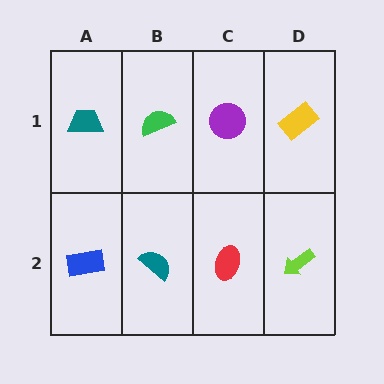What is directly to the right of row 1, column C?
A yellow rectangle.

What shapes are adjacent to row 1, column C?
A red ellipse (row 2, column C), a green semicircle (row 1, column B), a yellow rectangle (row 1, column D).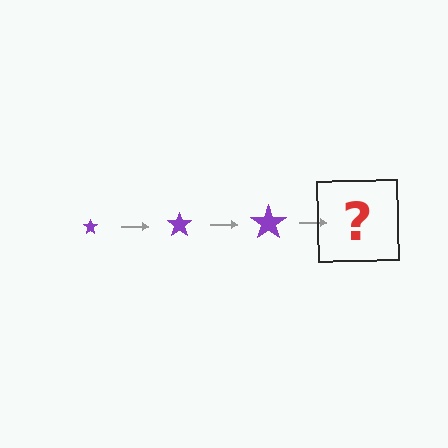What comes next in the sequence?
The next element should be a purple star, larger than the previous one.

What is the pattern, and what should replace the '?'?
The pattern is that the star gets progressively larger each step. The '?' should be a purple star, larger than the previous one.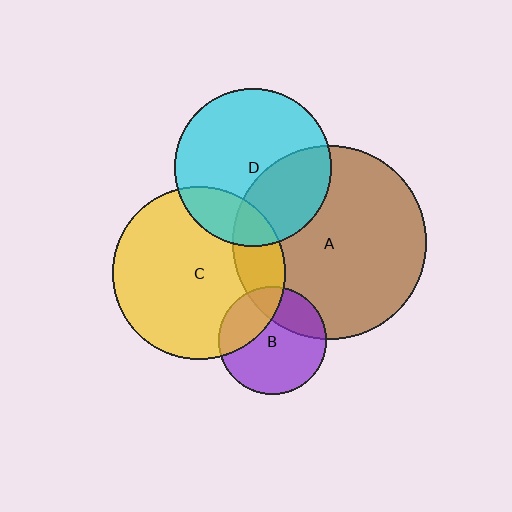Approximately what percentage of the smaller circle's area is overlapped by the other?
Approximately 20%.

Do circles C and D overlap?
Yes.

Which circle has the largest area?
Circle A (brown).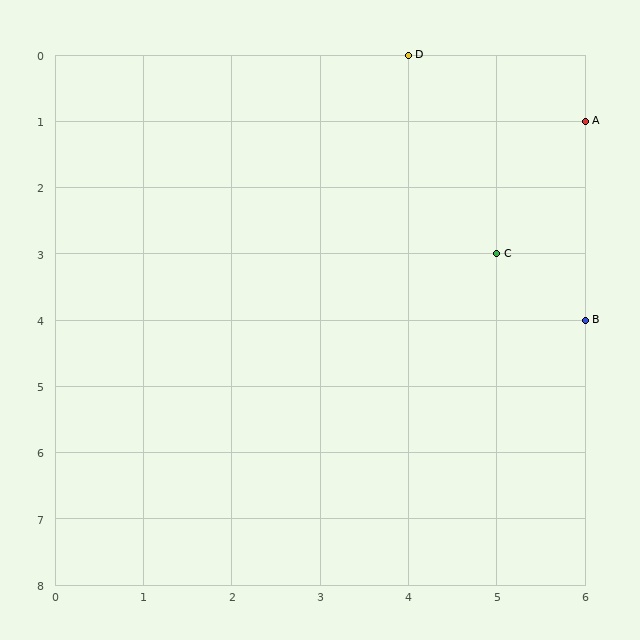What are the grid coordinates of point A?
Point A is at grid coordinates (6, 1).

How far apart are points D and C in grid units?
Points D and C are 1 column and 3 rows apart (about 3.2 grid units diagonally).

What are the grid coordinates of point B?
Point B is at grid coordinates (6, 4).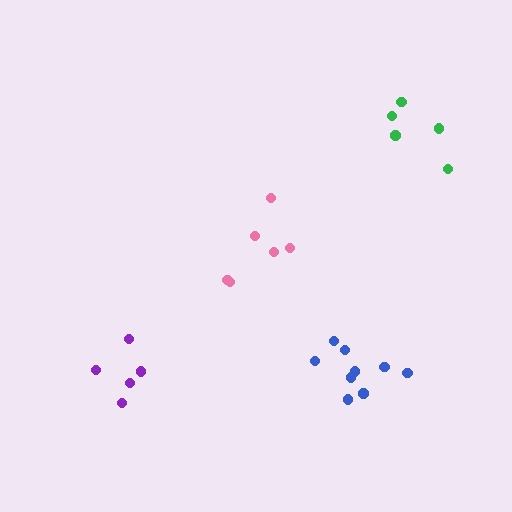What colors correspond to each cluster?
The clusters are colored: purple, blue, pink, green.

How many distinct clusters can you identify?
There are 4 distinct clusters.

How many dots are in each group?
Group 1: 5 dots, Group 2: 9 dots, Group 3: 6 dots, Group 4: 5 dots (25 total).